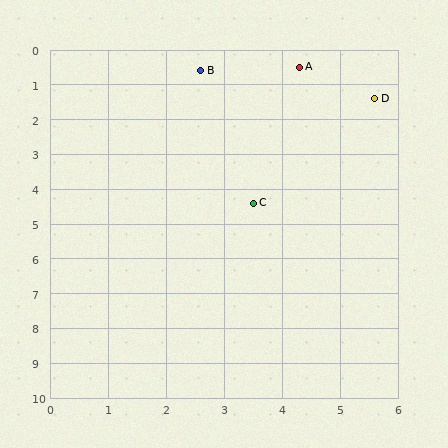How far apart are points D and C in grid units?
Points D and C are about 3.7 grid units apart.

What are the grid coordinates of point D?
Point D is at approximately (5.6, 1.4).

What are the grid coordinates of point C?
Point C is at approximately (3.5, 4.4).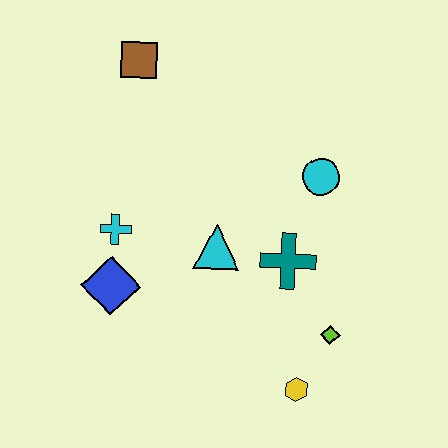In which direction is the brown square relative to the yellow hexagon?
The brown square is above the yellow hexagon.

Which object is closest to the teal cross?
The cyan triangle is closest to the teal cross.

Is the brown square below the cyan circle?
No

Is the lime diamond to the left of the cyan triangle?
No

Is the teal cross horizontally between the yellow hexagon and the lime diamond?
No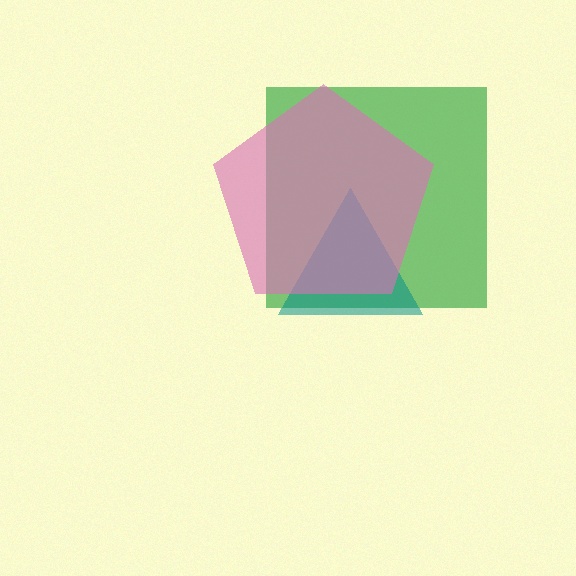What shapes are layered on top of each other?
The layered shapes are: a green square, a teal triangle, a pink pentagon.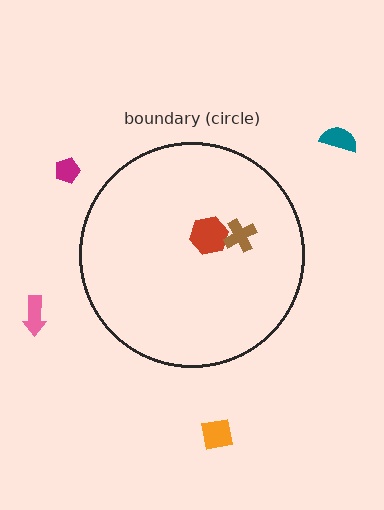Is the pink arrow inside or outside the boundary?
Outside.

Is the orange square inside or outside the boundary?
Outside.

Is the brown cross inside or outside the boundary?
Inside.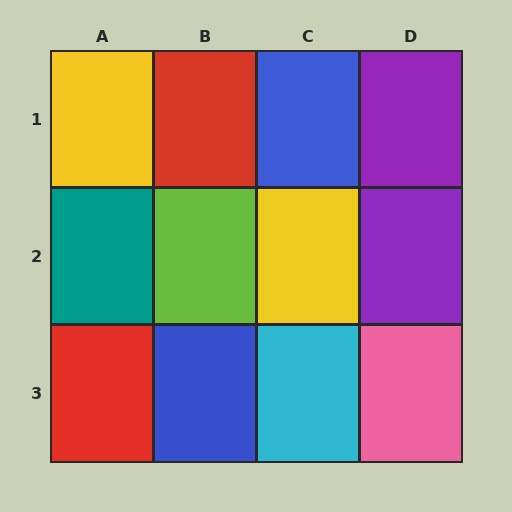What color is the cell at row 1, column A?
Yellow.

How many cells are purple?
2 cells are purple.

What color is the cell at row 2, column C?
Yellow.